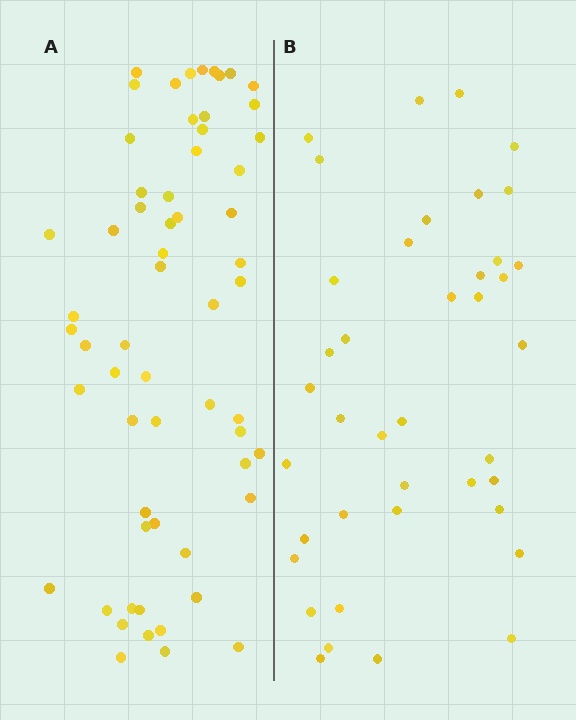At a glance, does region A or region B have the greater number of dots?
Region A (the left region) has more dots.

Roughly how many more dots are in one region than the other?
Region A has approximately 20 more dots than region B.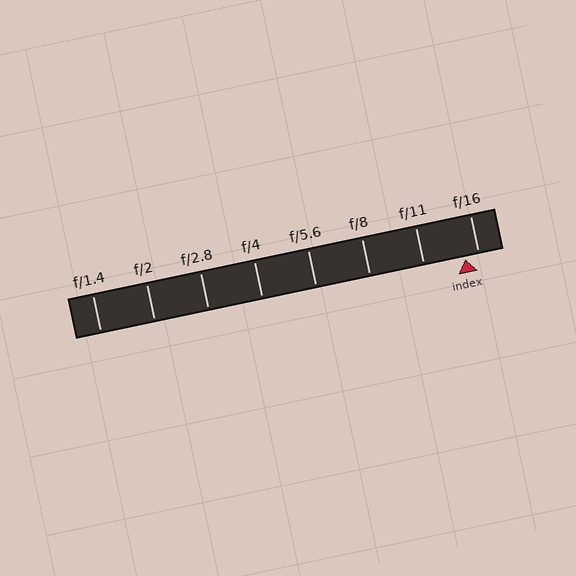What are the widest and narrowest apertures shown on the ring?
The widest aperture shown is f/1.4 and the narrowest is f/16.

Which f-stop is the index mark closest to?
The index mark is closest to f/16.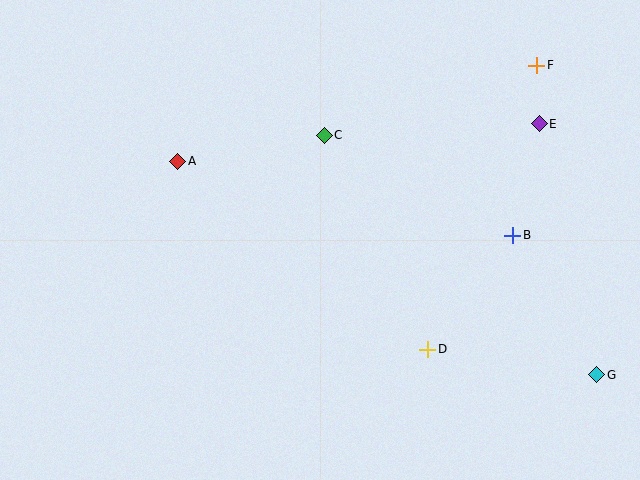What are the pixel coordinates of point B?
Point B is at (513, 235).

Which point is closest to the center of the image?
Point C at (324, 135) is closest to the center.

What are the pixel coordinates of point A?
Point A is at (178, 161).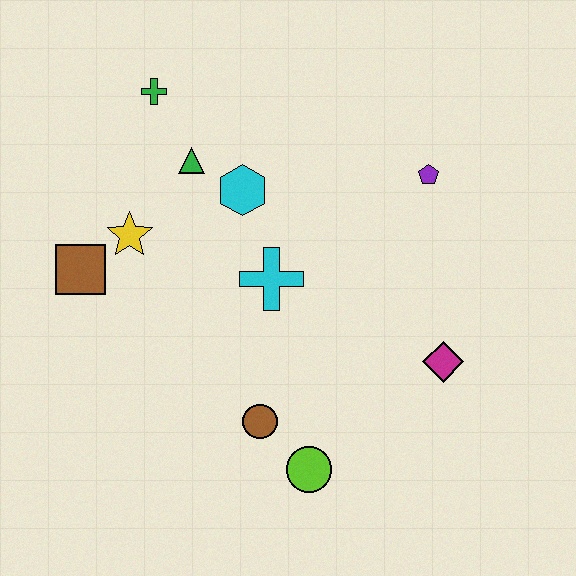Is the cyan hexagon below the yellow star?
No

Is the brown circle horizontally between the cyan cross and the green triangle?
Yes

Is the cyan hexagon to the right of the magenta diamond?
No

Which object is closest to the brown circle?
The lime circle is closest to the brown circle.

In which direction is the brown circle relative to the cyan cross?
The brown circle is below the cyan cross.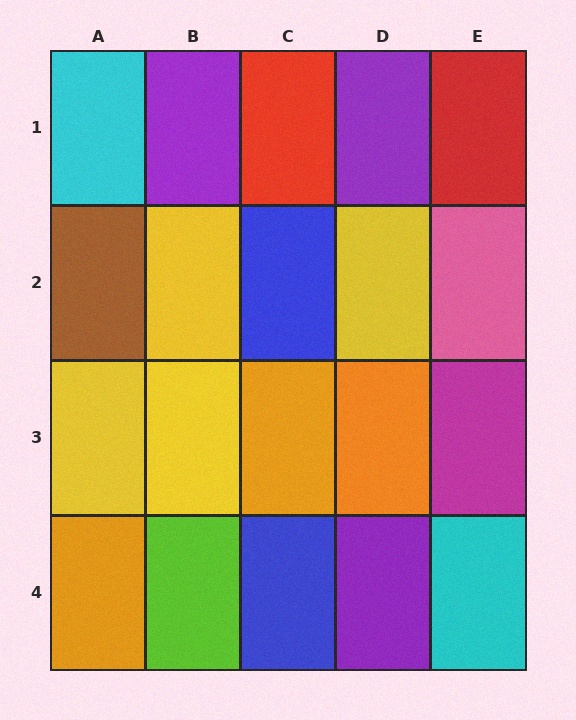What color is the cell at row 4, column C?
Blue.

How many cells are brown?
1 cell is brown.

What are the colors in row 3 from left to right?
Yellow, yellow, orange, orange, magenta.